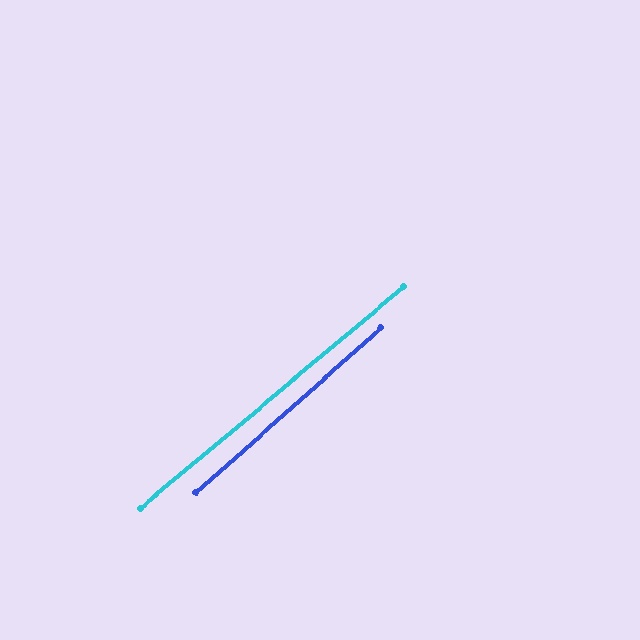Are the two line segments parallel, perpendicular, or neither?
Parallel — their directions differ by only 1.8°.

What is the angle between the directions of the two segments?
Approximately 2 degrees.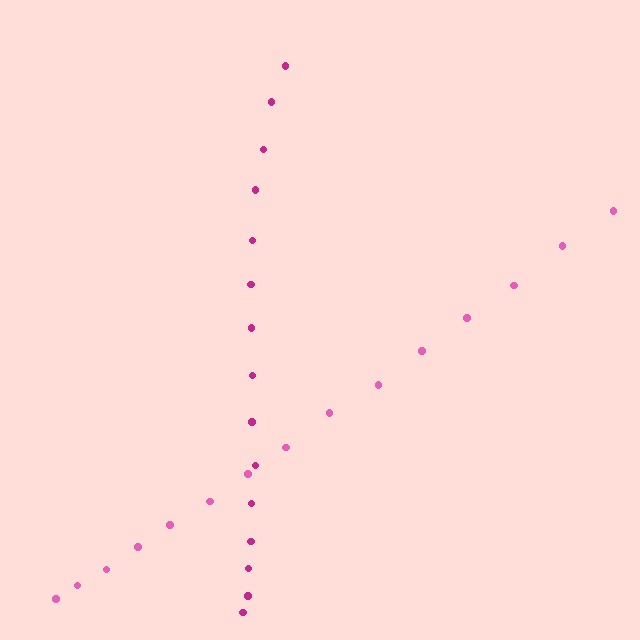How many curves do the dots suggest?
There are 2 distinct paths.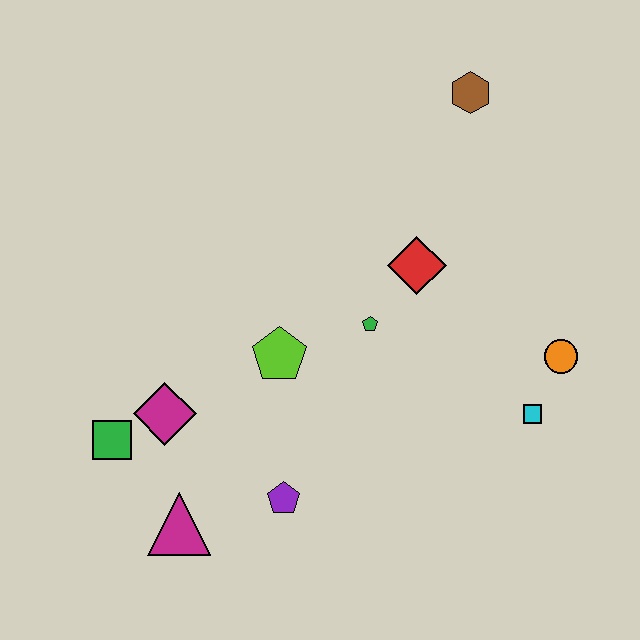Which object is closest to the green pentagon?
The red diamond is closest to the green pentagon.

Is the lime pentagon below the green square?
No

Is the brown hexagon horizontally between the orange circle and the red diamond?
Yes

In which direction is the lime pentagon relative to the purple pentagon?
The lime pentagon is above the purple pentagon.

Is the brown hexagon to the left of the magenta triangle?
No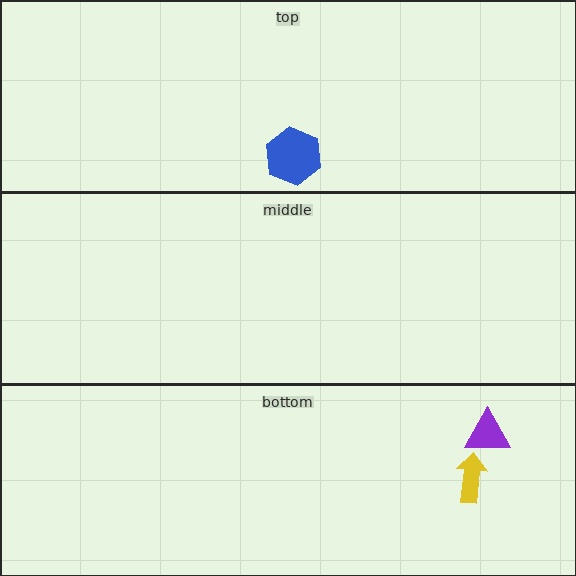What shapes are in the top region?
The blue hexagon.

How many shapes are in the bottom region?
2.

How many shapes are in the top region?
1.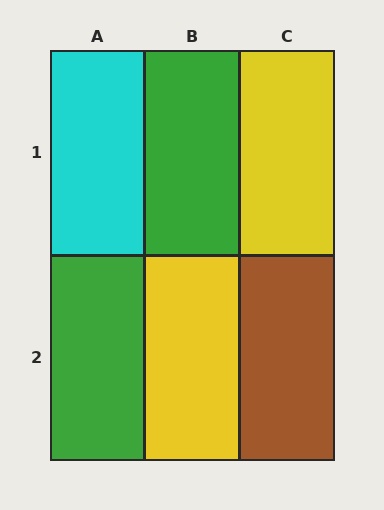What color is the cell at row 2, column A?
Green.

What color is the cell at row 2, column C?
Brown.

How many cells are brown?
1 cell is brown.